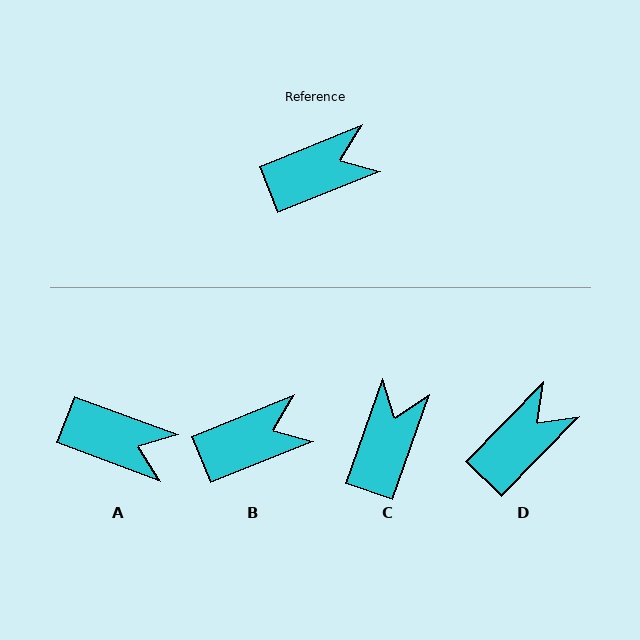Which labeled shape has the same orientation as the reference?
B.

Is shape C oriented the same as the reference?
No, it is off by about 49 degrees.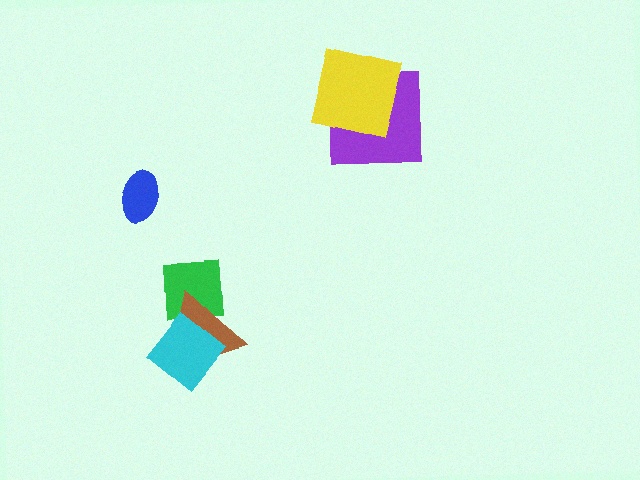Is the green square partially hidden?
Yes, it is partially covered by another shape.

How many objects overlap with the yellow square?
1 object overlaps with the yellow square.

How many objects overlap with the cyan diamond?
1 object overlaps with the cyan diamond.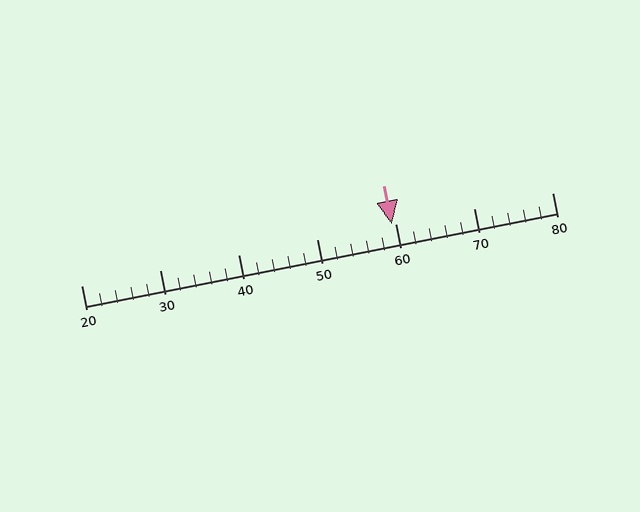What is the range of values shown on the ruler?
The ruler shows values from 20 to 80.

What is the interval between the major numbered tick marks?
The major tick marks are spaced 10 units apart.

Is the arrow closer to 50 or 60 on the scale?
The arrow is closer to 60.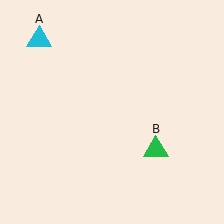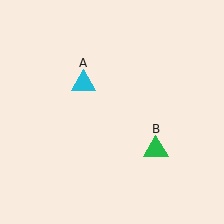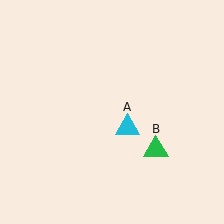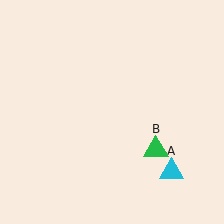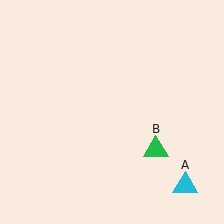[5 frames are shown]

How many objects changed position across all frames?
1 object changed position: cyan triangle (object A).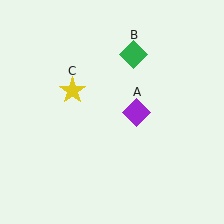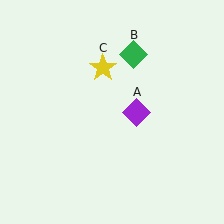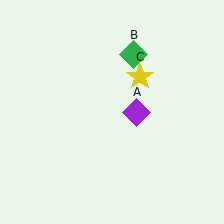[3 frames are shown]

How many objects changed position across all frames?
1 object changed position: yellow star (object C).